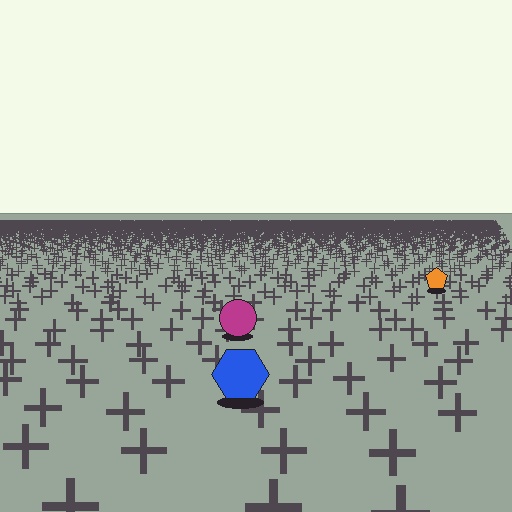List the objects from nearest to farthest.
From nearest to farthest: the blue hexagon, the magenta circle, the orange pentagon.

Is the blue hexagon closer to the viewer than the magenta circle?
Yes. The blue hexagon is closer — you can tell from the texture gradient: the ground texture is coarser near it.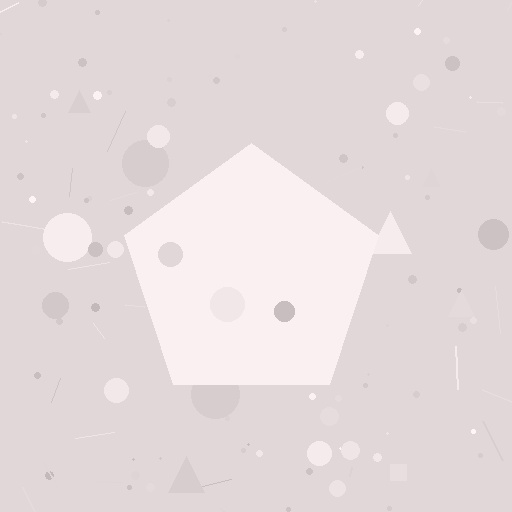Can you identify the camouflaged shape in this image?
The camouflaged shape is a pentagon.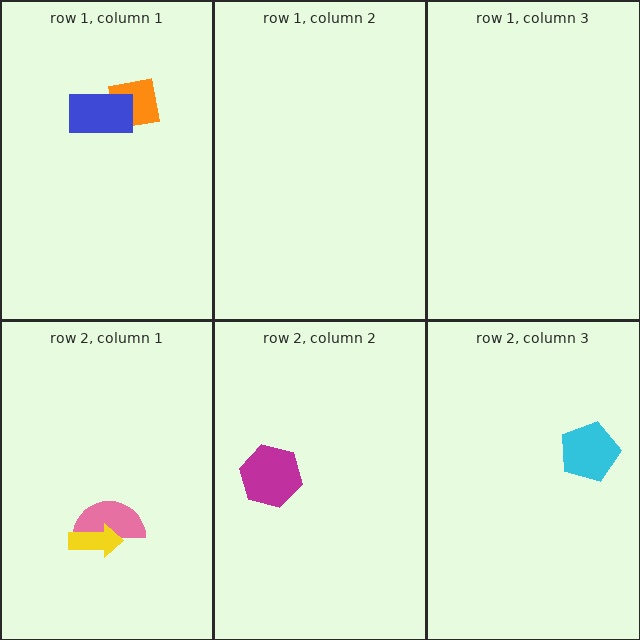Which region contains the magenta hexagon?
The row 2, column 2 region.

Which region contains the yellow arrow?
The row 2, column 1 region.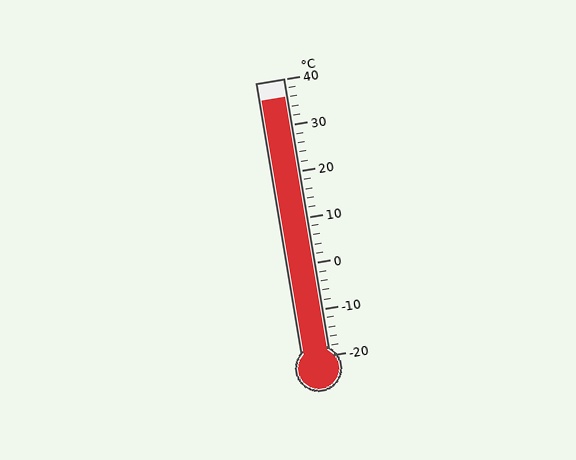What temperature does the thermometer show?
The thermometer shows approximately 36°C.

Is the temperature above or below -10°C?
The temperature is above -10°C.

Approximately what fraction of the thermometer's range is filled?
The thermometer is filled to approximately 95% of its range.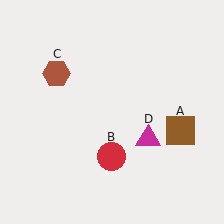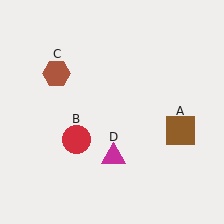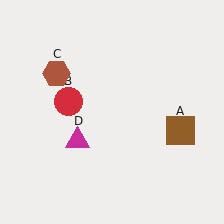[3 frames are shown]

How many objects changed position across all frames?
2 objects changed position: red circle (object B), magenta triangle (object D).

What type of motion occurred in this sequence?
The red circle (object B), magenta triangle (object D) rotated clockwise around the center of the scene.